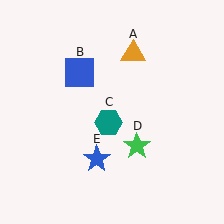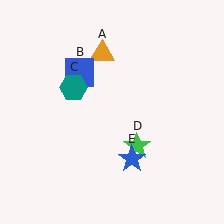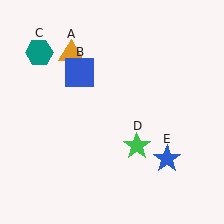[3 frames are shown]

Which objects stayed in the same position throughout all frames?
Blue square (object B) and green star (object D) remained stationary.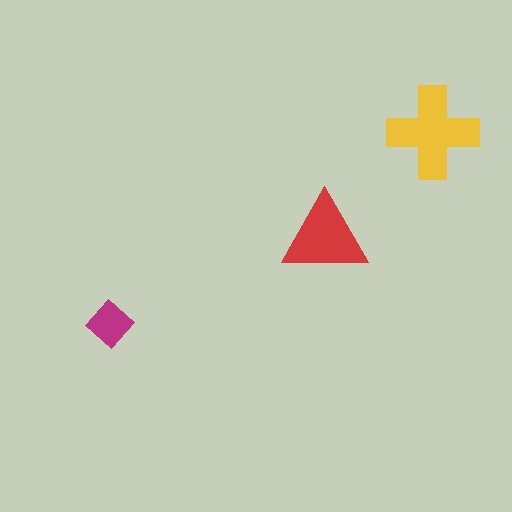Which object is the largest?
The yellow cross.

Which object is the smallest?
The magenta diamond.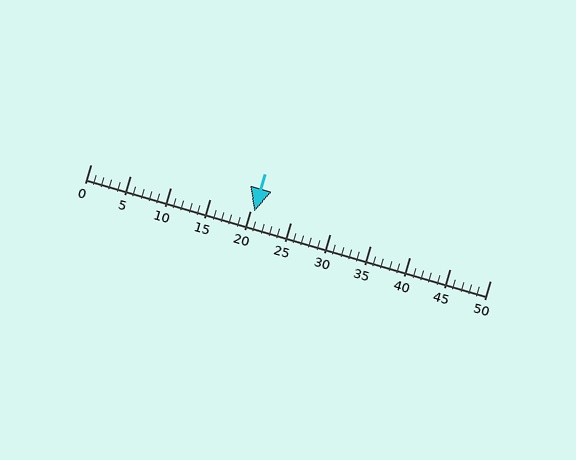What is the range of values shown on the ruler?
The ruler shows values from 0 to 50.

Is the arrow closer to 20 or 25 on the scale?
The arrow is closer to 20.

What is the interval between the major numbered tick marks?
The major tick marks are spaced 5 units apart.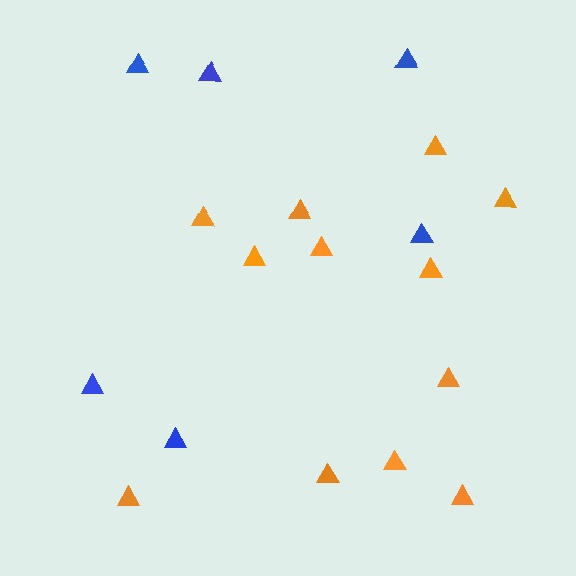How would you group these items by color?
There are 2 groups: one group of orange triangles (12) and one group of blue triangles (6).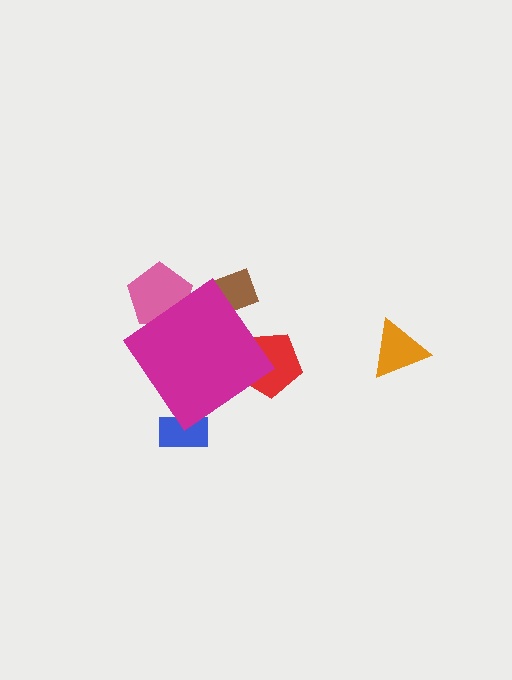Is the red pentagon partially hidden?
Yes, the red pentagon is partially hidden behind the magenta diamond.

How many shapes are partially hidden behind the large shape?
4 shapes are partially hidden.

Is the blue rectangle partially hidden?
Yes, the blue rectangle is partially hidden behind the magenta diamond.